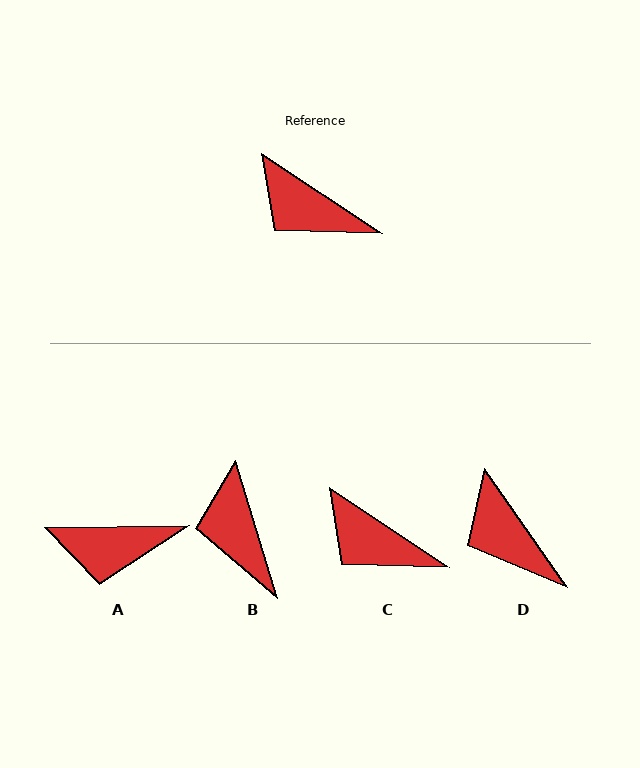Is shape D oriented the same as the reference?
No, it is off by about 22 degrees.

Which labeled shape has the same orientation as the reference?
C.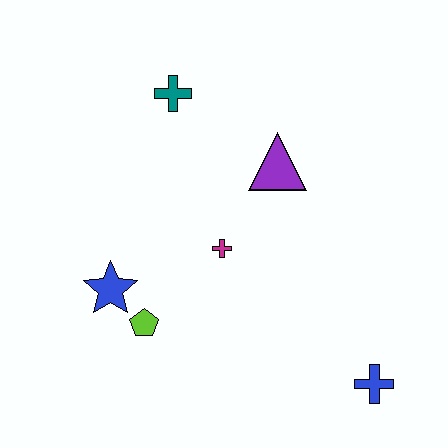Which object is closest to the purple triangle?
The magenta cross is closest to the purple triangle.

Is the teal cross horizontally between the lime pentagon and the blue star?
No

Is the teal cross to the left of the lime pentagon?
No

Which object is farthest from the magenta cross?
The blue cross is farthest from the magenta cross.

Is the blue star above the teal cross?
No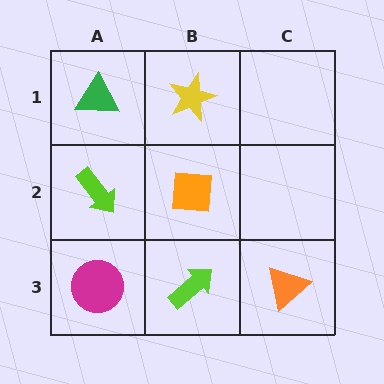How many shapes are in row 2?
2 shapes.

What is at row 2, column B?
An orange square.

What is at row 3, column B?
A lime arrow.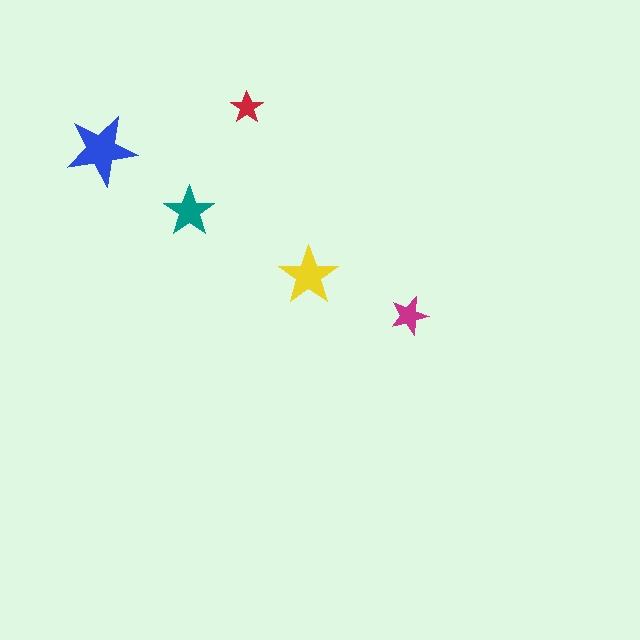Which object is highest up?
The red star is topmost.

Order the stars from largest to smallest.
the blue one, the yellow one, the teal one, the magenta one, the red one.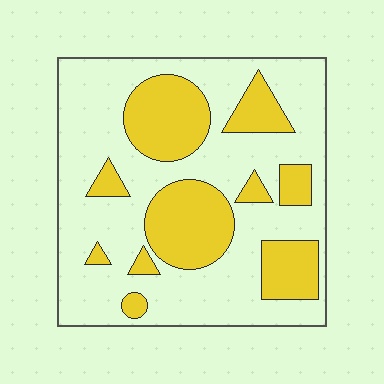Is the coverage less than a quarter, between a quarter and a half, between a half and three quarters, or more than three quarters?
Between a quarter and a half.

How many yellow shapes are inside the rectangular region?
10.